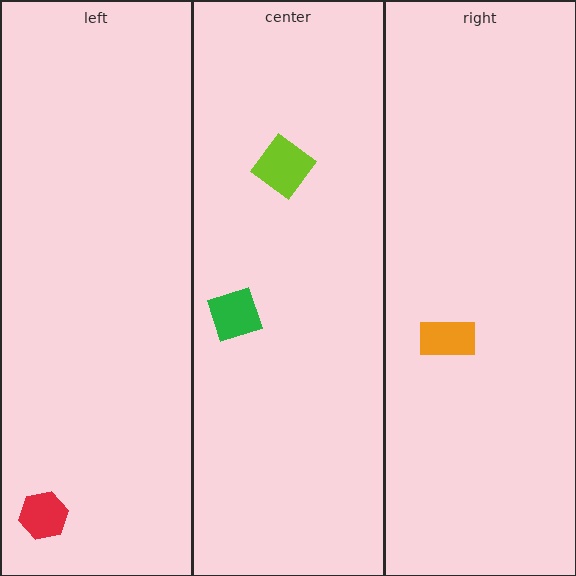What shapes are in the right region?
The orange rectangle.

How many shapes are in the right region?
1.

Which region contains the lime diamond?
The center region.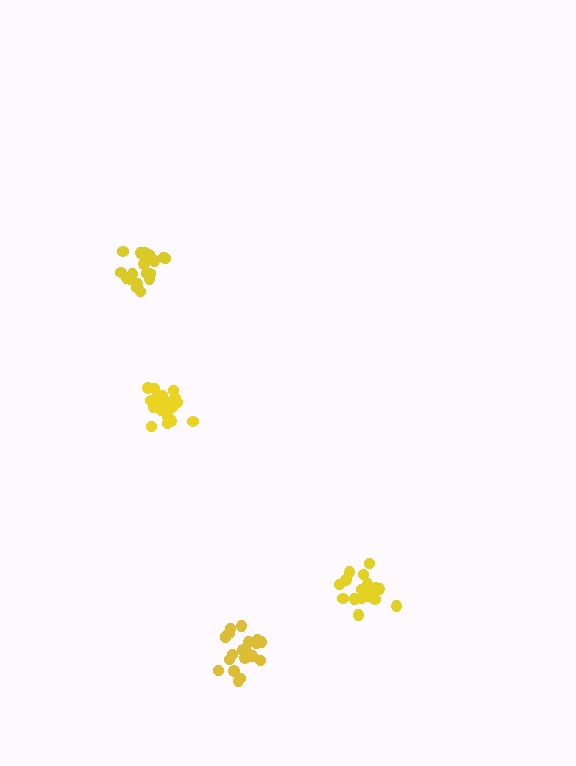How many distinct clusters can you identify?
There are 4 distinct clusters.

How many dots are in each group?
Group 1: 20 dots, Group 2: 21 dots, Group 3: 19 dots, Group 4: 19 dots (79 total).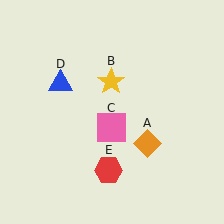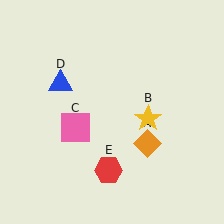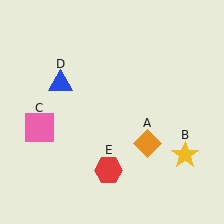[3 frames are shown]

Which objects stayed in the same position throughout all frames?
Orange diamond (object A) and blue triangle (object D) and red hexagon (object E) remained stationary.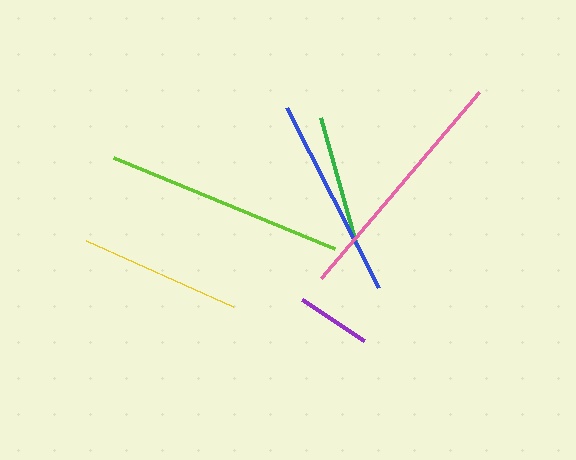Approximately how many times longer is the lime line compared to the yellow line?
The lime line is approximately 1.5 times the length of the yellow line.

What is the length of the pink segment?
The pink segment is approximately 244 pixels long.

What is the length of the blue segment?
The blue segment is approximately 202 pixels long.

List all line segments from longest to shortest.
From longest to shortest: pink, lime, blue, yellow, green, purple.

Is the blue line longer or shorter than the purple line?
The blue line is longer than the purple line.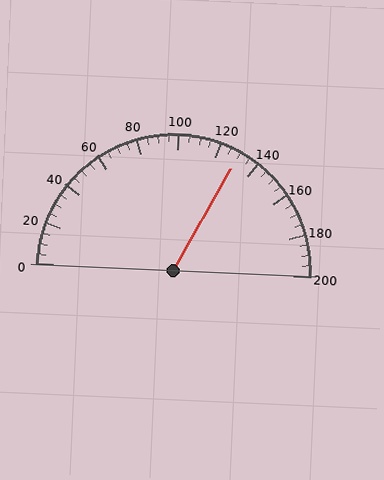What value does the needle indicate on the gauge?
The needle indicates approximately 130.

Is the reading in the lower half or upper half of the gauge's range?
The reading is in the upper half of the range (0 to 200).